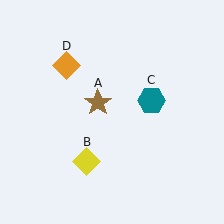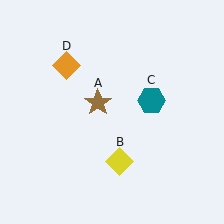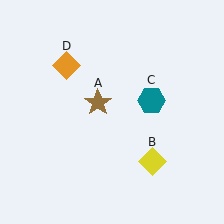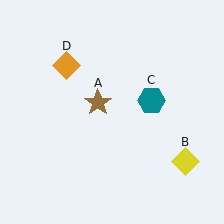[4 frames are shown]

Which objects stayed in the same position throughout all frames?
Brown star (object A) and teal hexagon (object C) and orange diamond (object D) remained stationary.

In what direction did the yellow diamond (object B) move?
The yellow diamond (object B) moved right.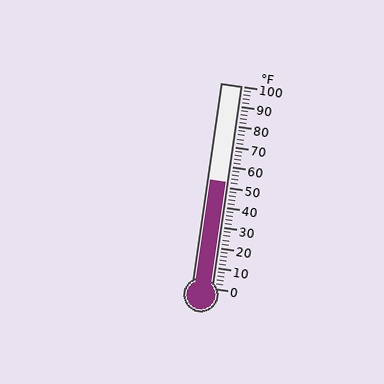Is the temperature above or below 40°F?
The temperature is above 40°F.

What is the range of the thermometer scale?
The thermometer scale ranges from 0°F to 100°F.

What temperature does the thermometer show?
The thermometer shows approximately 52°F.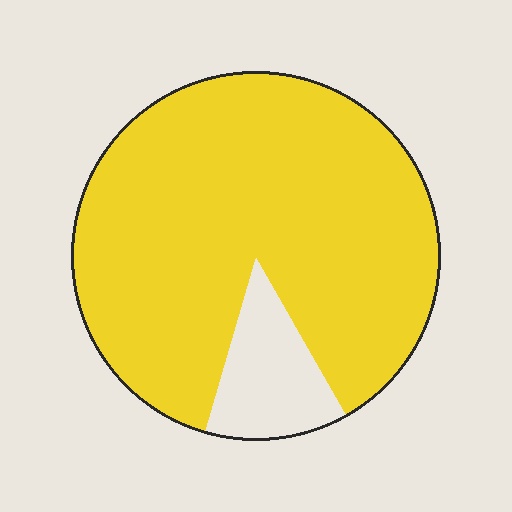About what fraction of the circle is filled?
About seven eighths (7/8).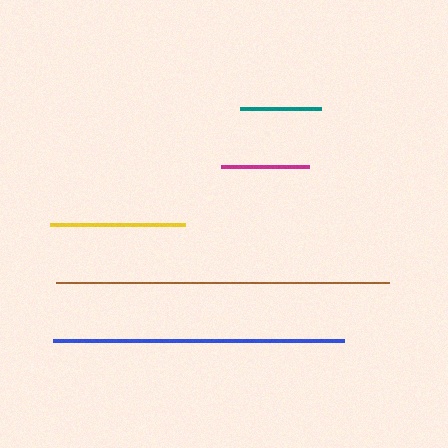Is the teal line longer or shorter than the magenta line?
The magenta line is longer than the teal line.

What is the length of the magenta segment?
The magenta segment is approximately 88 pixels long.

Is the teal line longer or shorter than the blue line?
The blue line is longer than the teal line.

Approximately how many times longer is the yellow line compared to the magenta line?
The yellow line is approximately 1.5 times the length of the magenta line.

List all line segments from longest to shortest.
From longest to shortest: brown, blue, yellow, magenta, teal.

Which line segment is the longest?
The brown line is the longest at approximately 333 pixels.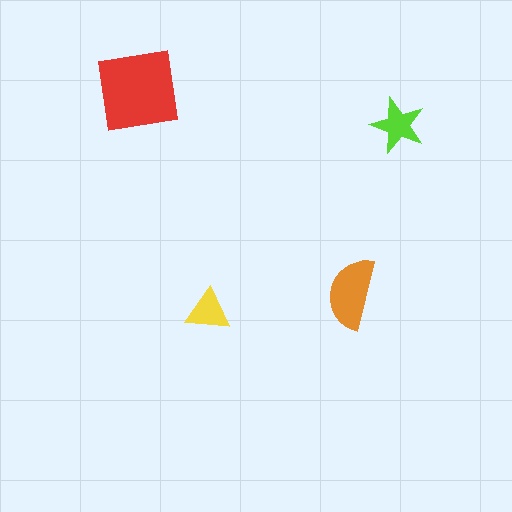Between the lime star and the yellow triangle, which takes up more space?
The lime star.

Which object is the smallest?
The yellow triangle.